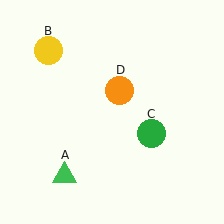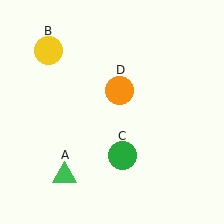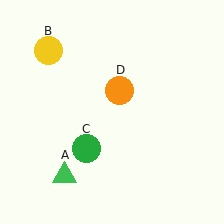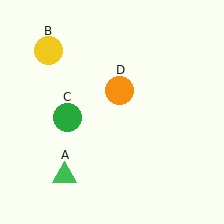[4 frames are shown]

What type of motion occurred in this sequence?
The green circle (object C) rotated clockwise around the center of the scene.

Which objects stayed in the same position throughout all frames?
Green triangle (object A) and yellow circle (object B) and orange circle (object D) remained stationary.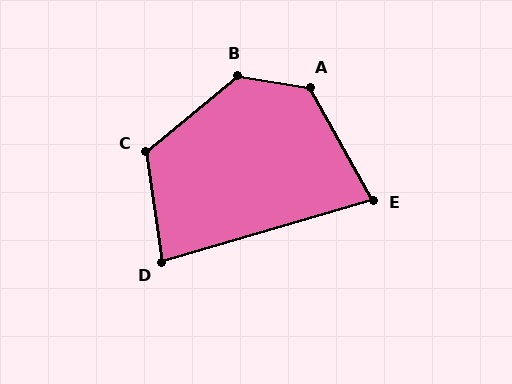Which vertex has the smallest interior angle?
E, at approximately 77 degrees.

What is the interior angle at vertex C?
Approximately 121 degrees (obtuse).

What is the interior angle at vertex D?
Approximately 82 degrees (acute).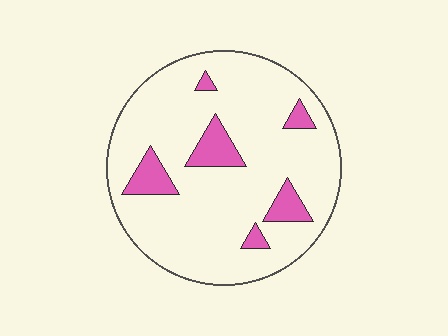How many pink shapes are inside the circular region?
6.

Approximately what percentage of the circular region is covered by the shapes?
Approximately 15%.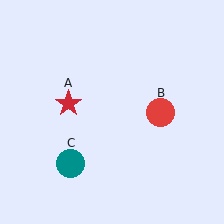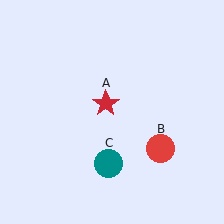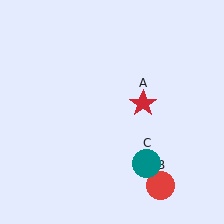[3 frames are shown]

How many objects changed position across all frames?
3 objects changed position: red star (object A), red circle (object B), teal circle (object C).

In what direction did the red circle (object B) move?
The red circle (object B) moved down.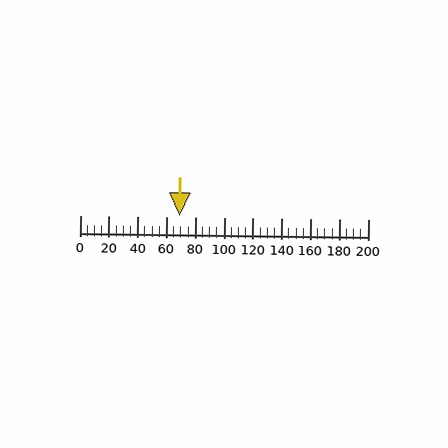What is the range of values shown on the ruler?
The ruler shows values from 0 to 200.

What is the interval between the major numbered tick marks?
The major tick marks are spaced 20 units apart.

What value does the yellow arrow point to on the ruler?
The yellow arrow points to approximately 69.